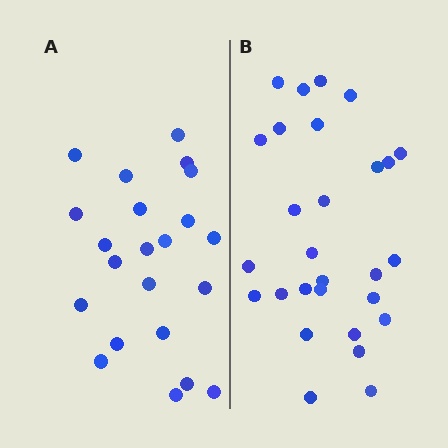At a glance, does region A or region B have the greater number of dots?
Region B (the right region) has more dots.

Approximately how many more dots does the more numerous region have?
Region B has about 6 more dots than region A.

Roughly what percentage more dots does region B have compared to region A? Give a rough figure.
About 25% more.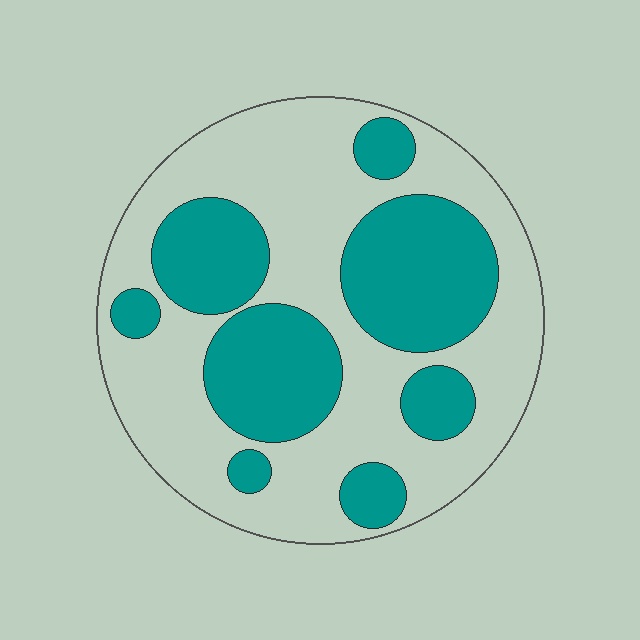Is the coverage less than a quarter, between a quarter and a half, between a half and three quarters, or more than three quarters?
Between a quarter and a half.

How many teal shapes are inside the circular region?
8.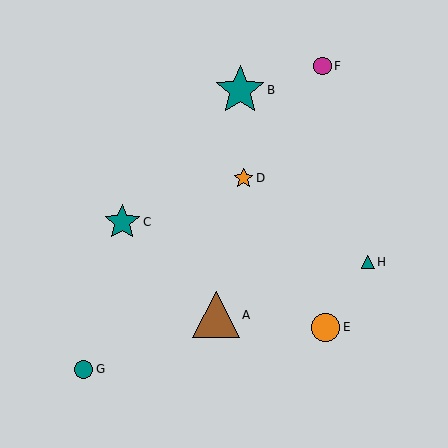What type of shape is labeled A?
Shape A is a brown triangle.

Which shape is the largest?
The teal star (labeled B) is the largest.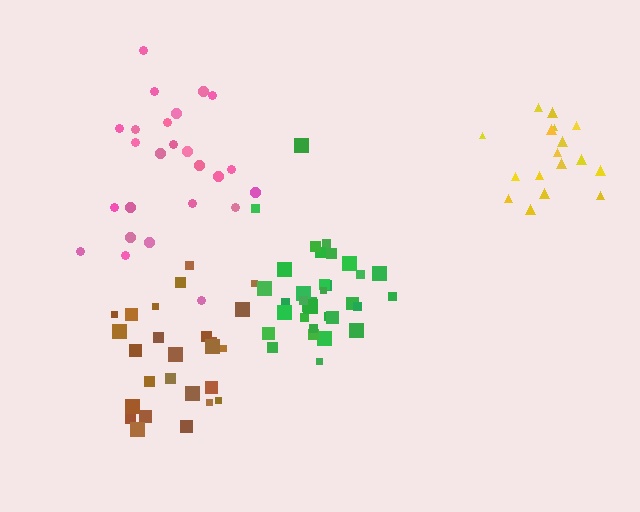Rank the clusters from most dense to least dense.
green, brown, yellow, pink.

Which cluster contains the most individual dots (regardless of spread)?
Green (33).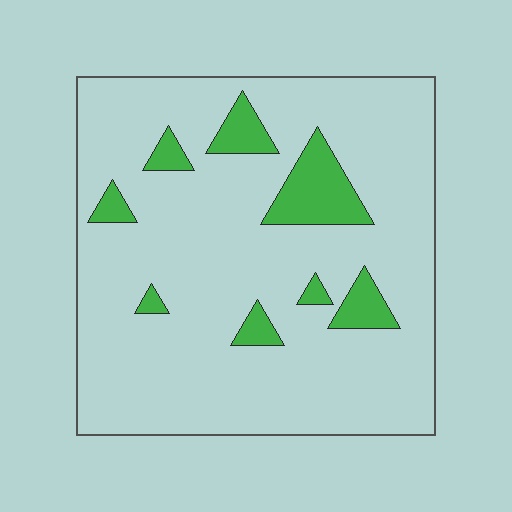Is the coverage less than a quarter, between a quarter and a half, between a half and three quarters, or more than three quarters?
Less than a quarter.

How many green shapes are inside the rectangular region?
8.